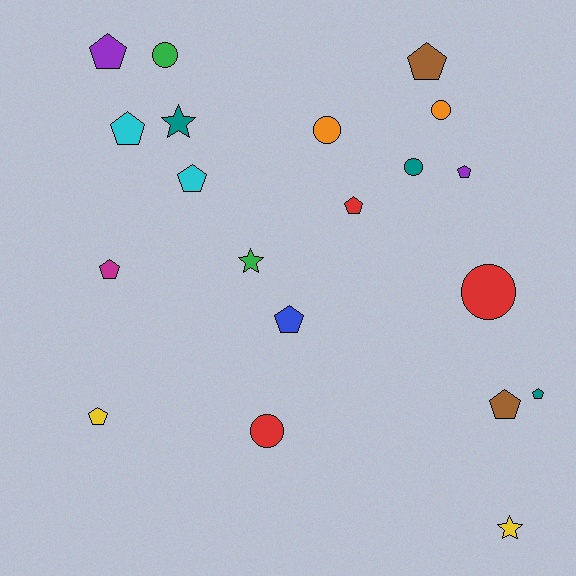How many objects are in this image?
There are 20 objects.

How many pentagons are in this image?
There are 11 pentagons.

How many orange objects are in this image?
There are 2 orange objects.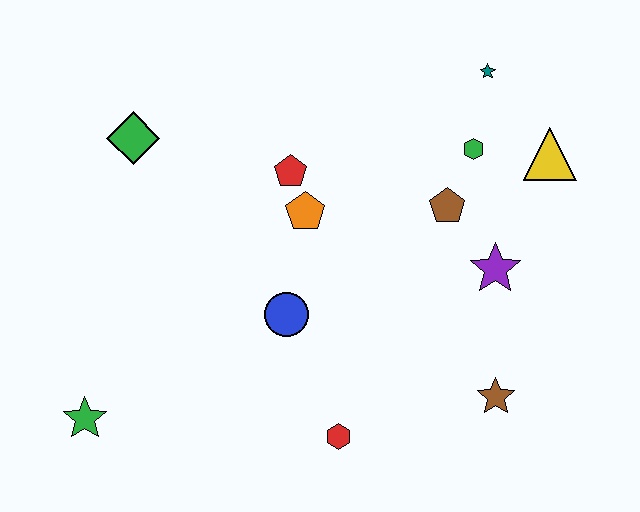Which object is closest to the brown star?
The purple star is closest to the brown star.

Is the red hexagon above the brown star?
No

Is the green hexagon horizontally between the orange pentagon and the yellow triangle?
Yes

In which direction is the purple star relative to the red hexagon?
The purple star is above the red hexagon.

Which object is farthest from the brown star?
The green diamond is farthest from the brown star.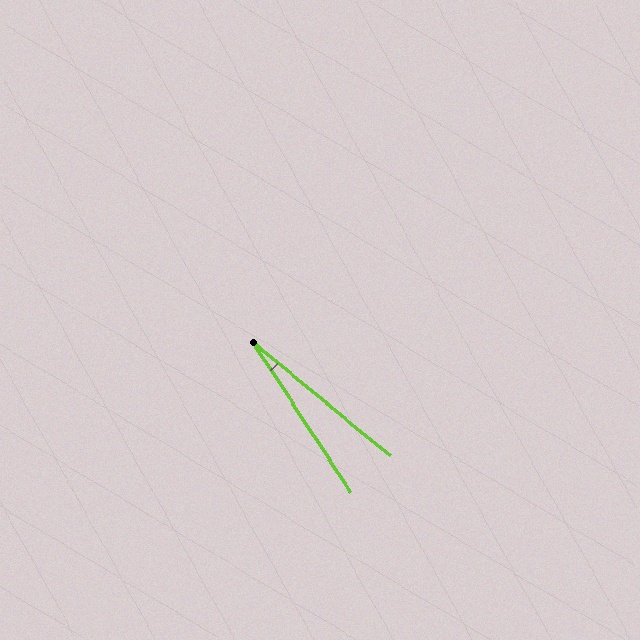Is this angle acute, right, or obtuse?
It is acute.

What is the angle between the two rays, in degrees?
Approximately 17 degrees.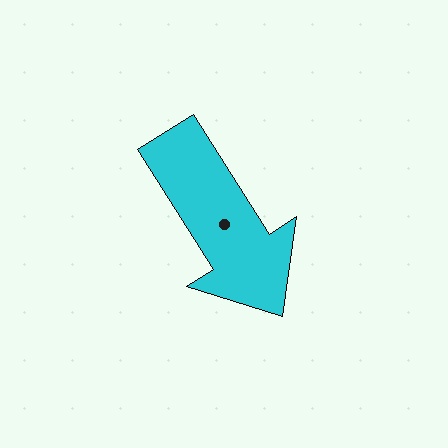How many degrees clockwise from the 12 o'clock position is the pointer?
Approximately 148 degrees.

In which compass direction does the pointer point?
Southeast.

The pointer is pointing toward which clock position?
Roughly 5 o'clock.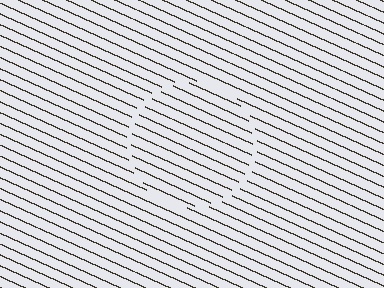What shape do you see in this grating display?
An illusory circle. The interior of the shape contains the same grating, shifted by half a period — the contour is defined by the phase discontinuity where line-ends from the inner and outer gratings abut.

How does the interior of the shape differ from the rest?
The interior of the shape contains the same grating, shifted by half a period — the contour is defined by the phase discontinuity where line-ends from the inner and outer gratings abut.